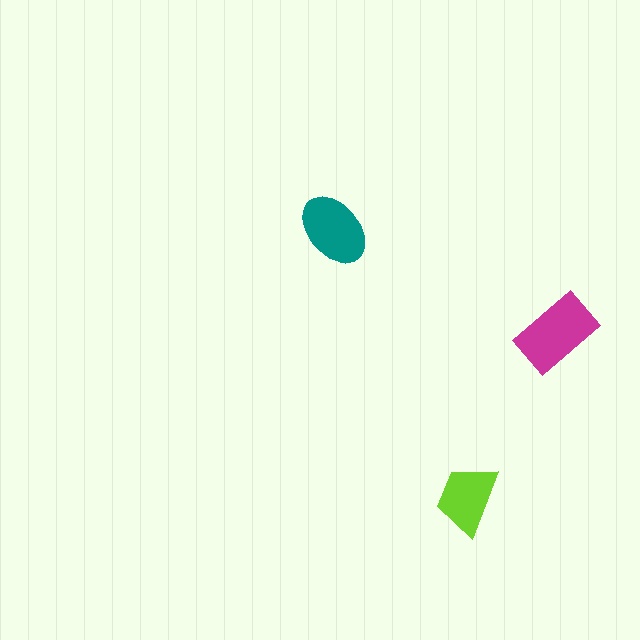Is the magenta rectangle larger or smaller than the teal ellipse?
Larger.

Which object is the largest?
The magenta rectangle.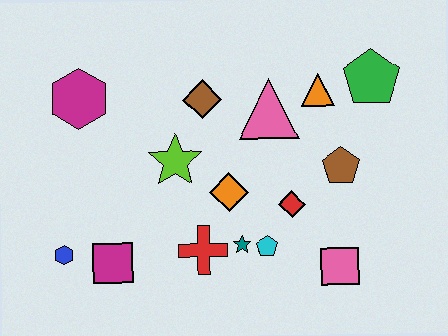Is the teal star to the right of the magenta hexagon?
Yes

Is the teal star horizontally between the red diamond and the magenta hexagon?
Yes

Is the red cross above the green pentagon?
No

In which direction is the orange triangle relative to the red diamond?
The orange triangle is above the red diamond.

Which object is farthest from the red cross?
The green pentagon is farthest from the red cross.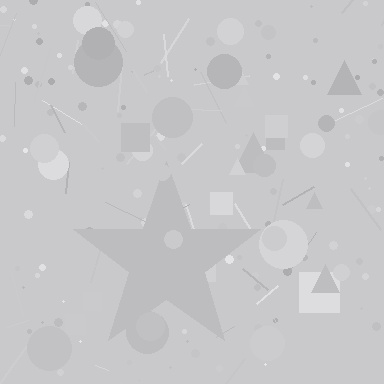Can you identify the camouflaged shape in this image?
The camouflaged shape is a star.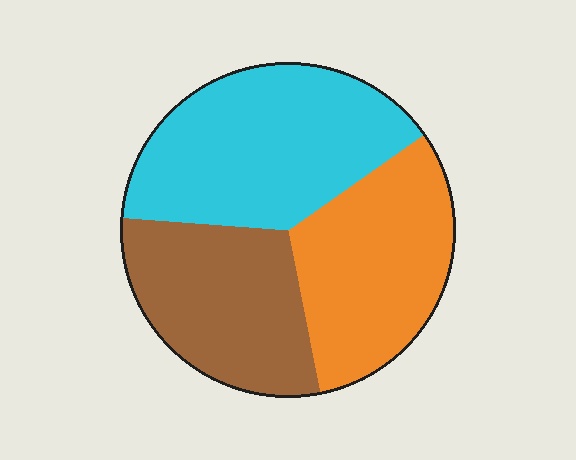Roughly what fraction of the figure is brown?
Brown covers roughly 30% of the figure.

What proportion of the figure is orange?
Orange takes up between a sixth and a third of the figure.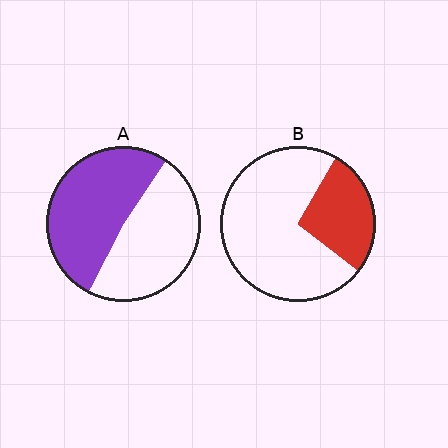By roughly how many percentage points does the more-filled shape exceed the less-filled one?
By roughly 25 percentage points (A over B).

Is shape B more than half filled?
No.